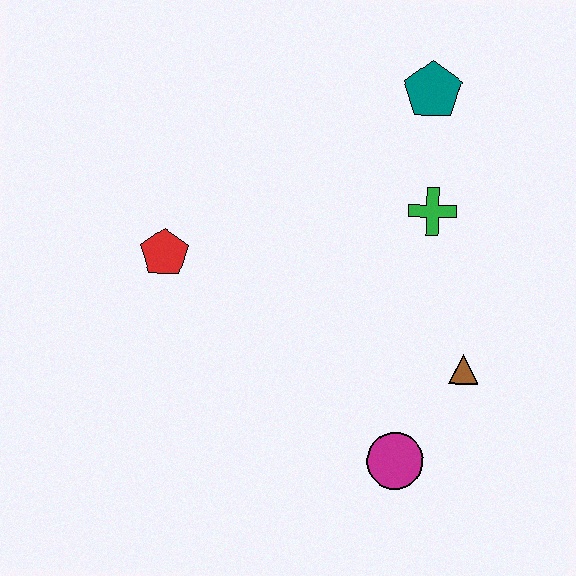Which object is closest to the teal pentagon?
The green cross is closest to the teal pentagon.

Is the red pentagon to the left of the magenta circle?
Yes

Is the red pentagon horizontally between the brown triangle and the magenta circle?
No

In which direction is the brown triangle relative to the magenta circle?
The brown triangle is above the magenta circle.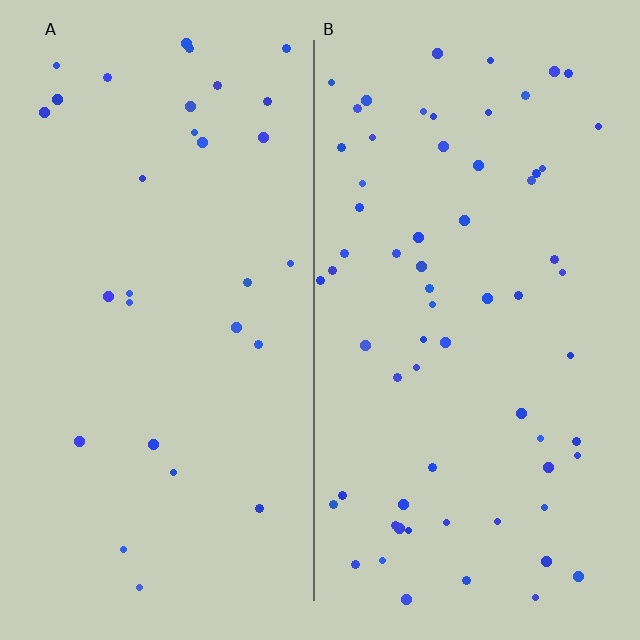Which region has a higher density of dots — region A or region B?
B (the right).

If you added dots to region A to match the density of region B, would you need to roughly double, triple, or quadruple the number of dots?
Approximately double.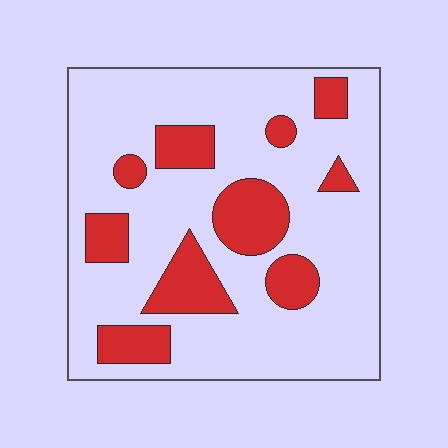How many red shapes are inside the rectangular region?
10.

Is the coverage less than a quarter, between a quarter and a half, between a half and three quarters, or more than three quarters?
Less than a quarter.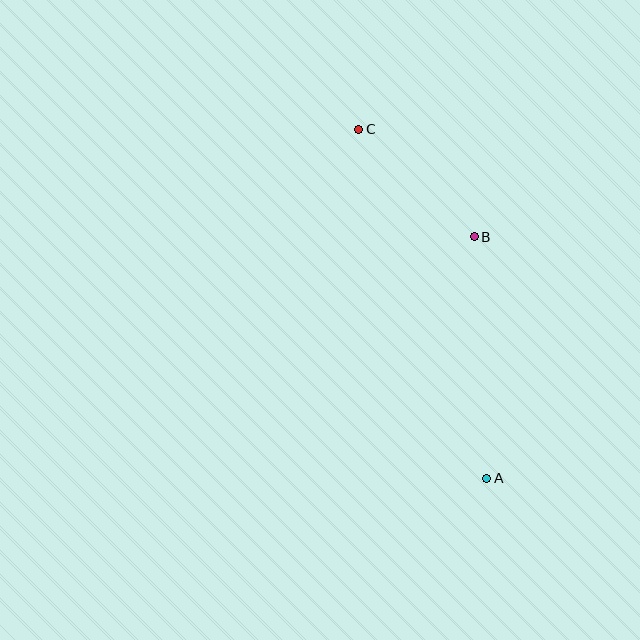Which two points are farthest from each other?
Points A and C are farthest from each other.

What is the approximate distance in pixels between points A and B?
The distance between A and B is approximately 242 pixels.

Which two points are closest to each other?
Points B and C are closest to each other.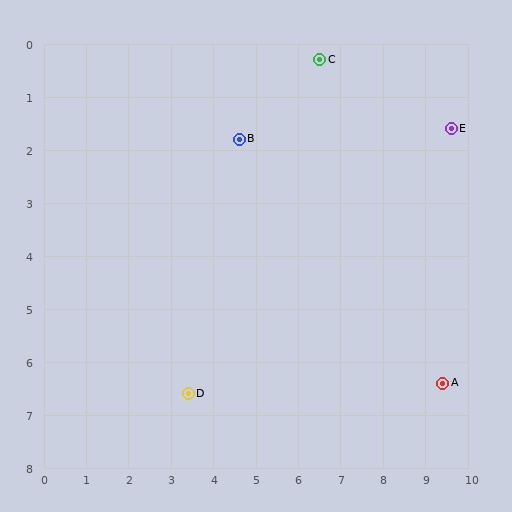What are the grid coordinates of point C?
Point C is at approximately (6.5, 0.3).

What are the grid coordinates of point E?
Point E is at approximately (9.6, 1.6).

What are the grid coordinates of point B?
Point B is at approximately (4.6, 1.8).